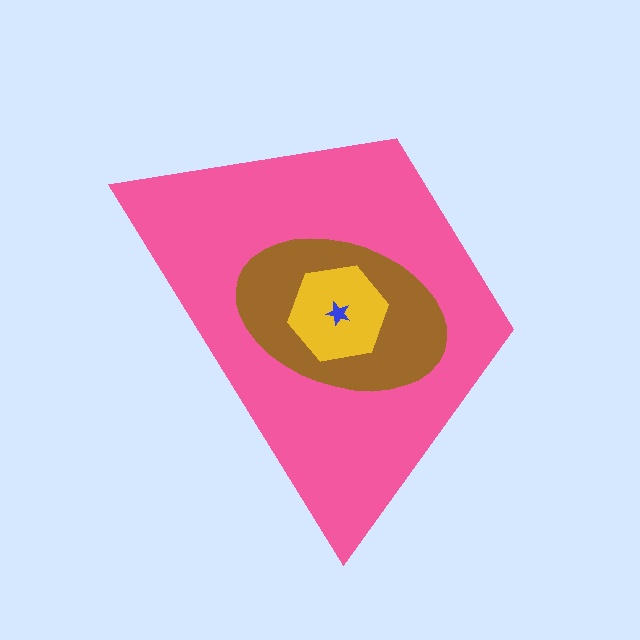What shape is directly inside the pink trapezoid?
The brown ellipse.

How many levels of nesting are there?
4.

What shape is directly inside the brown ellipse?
The yellow hexagon.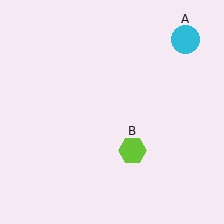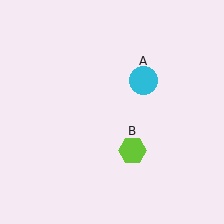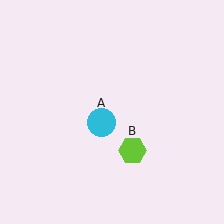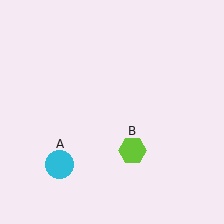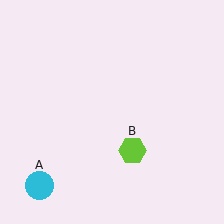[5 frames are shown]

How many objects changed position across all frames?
1 object changed position: cyan circle (object A).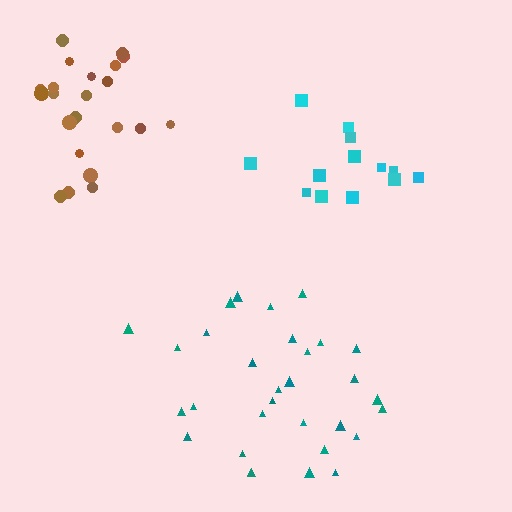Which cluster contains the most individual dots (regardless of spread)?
Teal (31).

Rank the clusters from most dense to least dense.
cyan, brown, teal.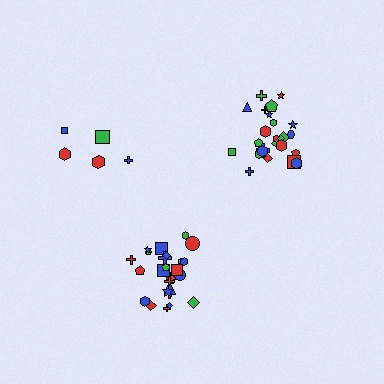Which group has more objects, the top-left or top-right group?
The top-right group.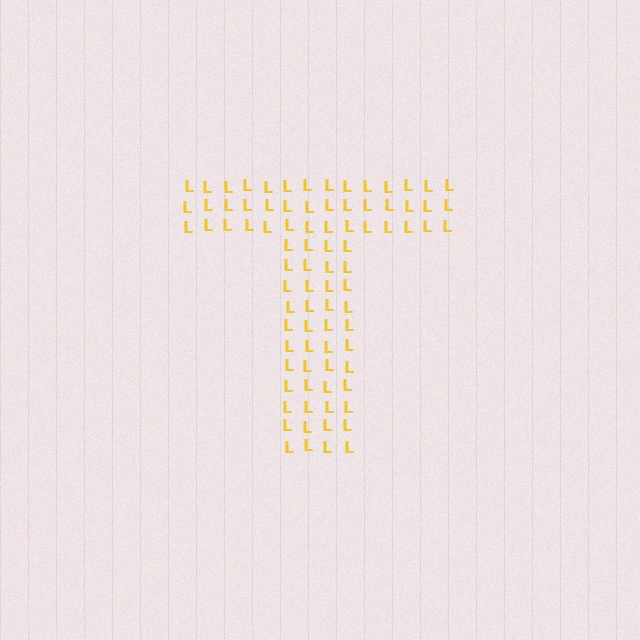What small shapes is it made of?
It is made of small letter L's.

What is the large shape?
The large shape is the letter T.